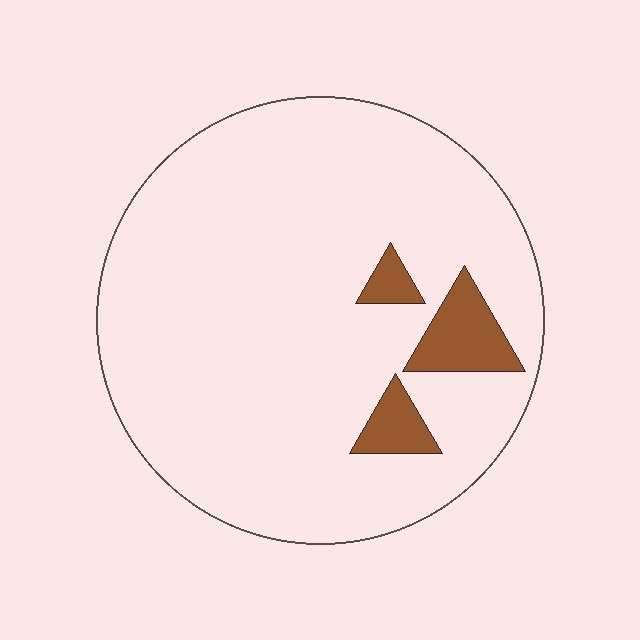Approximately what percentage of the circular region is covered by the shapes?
Approximately 10%.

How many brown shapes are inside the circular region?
3.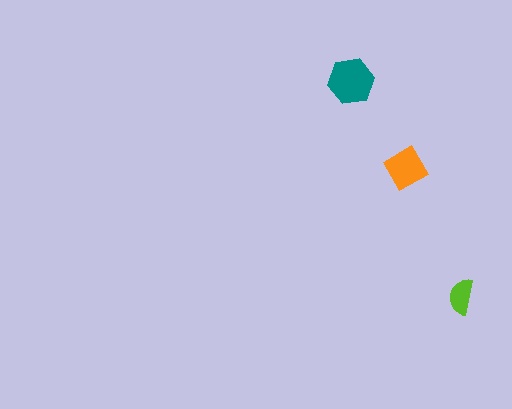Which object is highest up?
The teal hexagon is topmost.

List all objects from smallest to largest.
The lime semicircle, the orange diamond, the teal hexagon.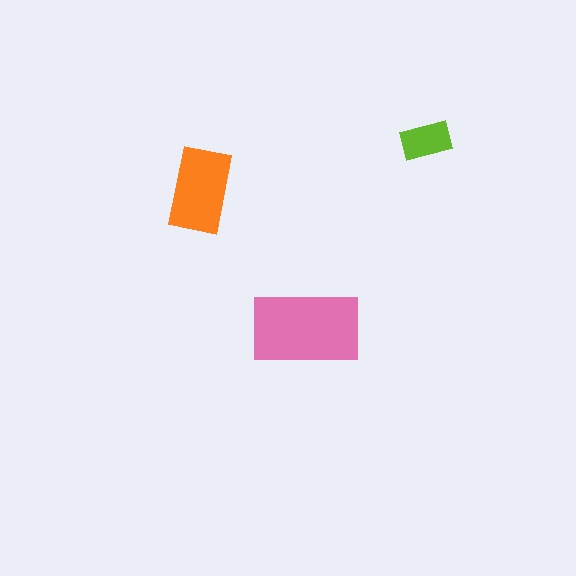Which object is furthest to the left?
The orange rectangle is leftmost.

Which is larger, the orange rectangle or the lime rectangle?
The orange one.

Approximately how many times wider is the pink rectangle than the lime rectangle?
About 2 times wider.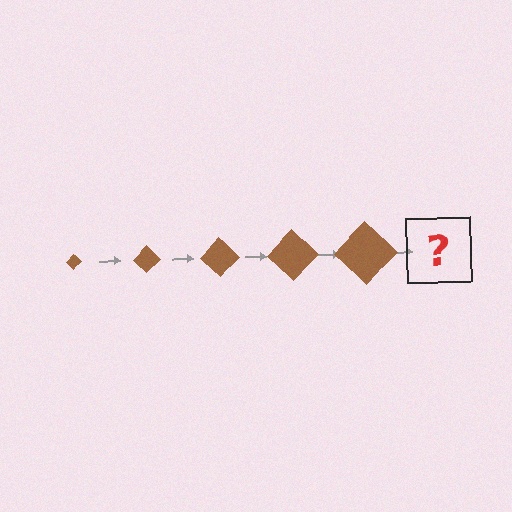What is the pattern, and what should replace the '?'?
The pattern is that the diamond gets progressively larger each step. The '?' should be a brown diamond, larger than the previous one.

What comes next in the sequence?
The next element should be a brown diamond, larger than the previous one.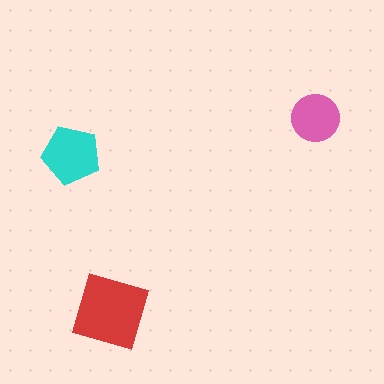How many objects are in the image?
There are 3 objects in the image.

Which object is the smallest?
The pink circle.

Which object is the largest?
The red diamond.